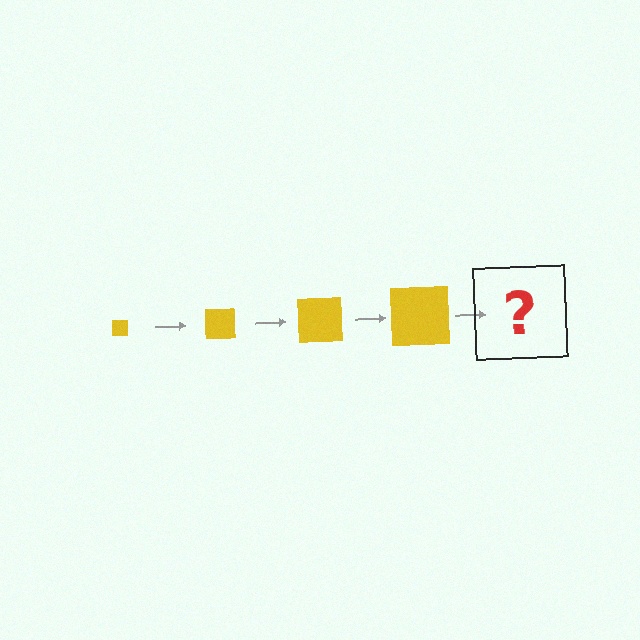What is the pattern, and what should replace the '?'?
The pattern is that the square gets progressively larger each step. The '?' should be a yellow square, larger than the previous one.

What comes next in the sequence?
The next element should be a yellow square, larger than the previous one.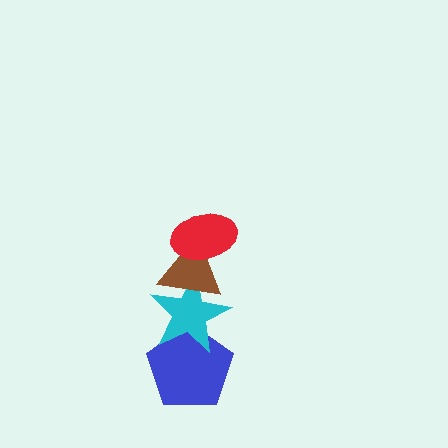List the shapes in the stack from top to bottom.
From top to bottom: the red ellipse, the brown triangle, the cyan star, the blue pentagon.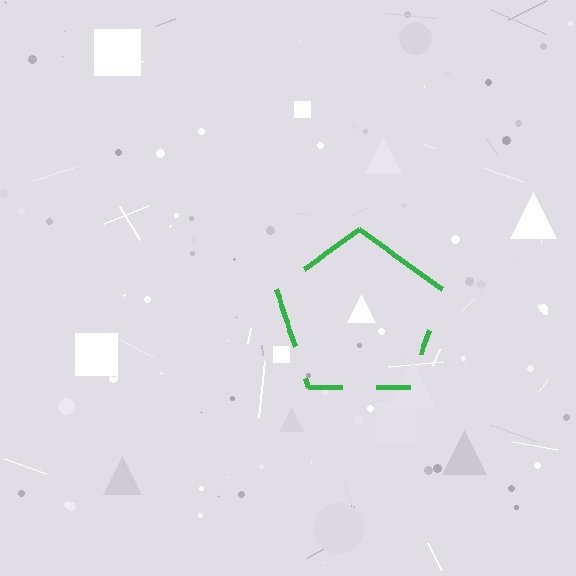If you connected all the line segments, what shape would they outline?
They would outline a pentagon.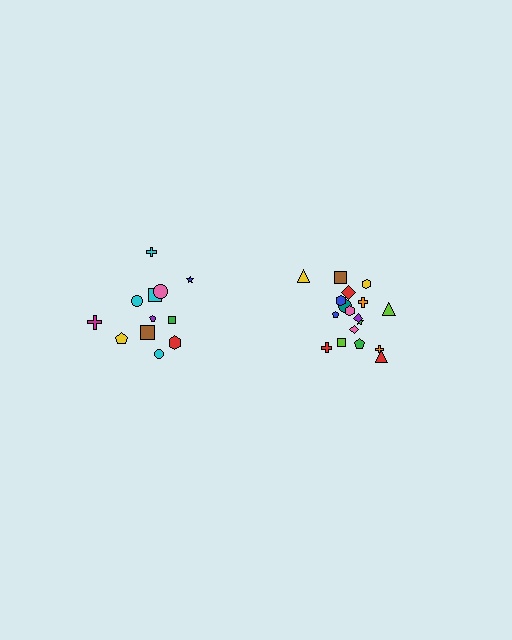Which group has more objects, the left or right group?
The right group.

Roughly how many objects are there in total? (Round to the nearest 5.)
Roughly 30 objects in total.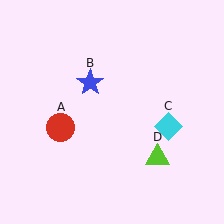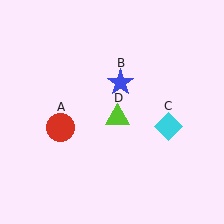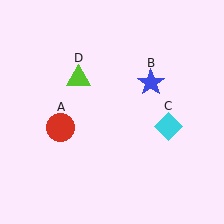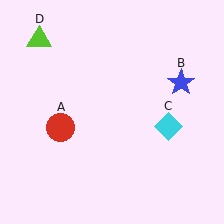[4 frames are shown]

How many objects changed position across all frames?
2 objects changed position: blue star (object B), lime triangle (object D).